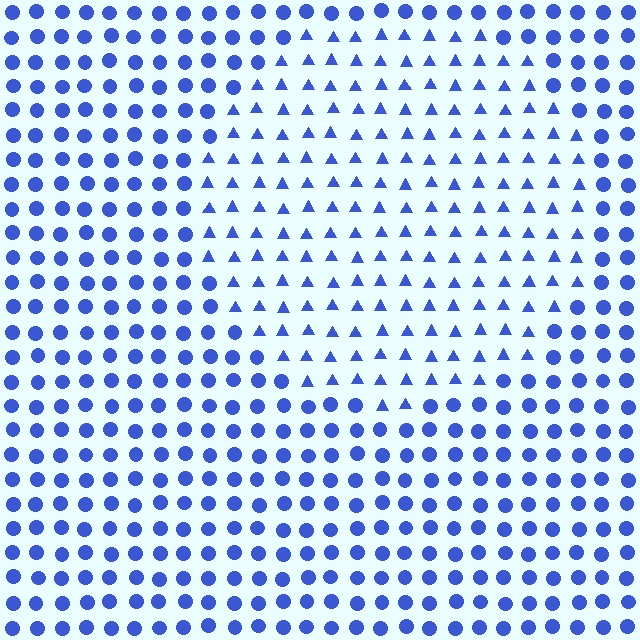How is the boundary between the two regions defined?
The boundary is defined by a change in element shape: triangles inside vs. circles outside. All elements share the same color and spacing.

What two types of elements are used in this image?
The image uses triangles inside the circle region and circles outside it.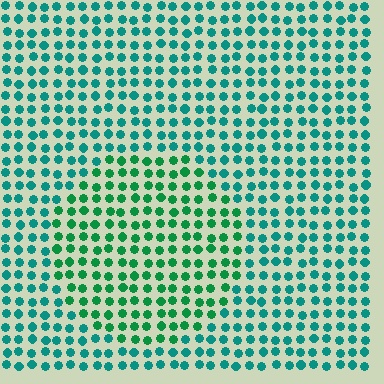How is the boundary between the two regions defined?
The boundary is defined purely by a slight shift in hue (about 31 degrees). Spacing, size, and orientation are identical on both sides.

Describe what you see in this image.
The image is filled with small teal elements in a uniform arrangement. A circle-shaped region is visible where the elements are tinted to a slightly different hue, forming a subtle color boundary.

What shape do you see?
I see a circle.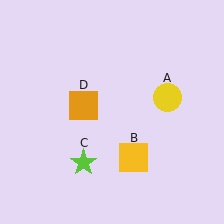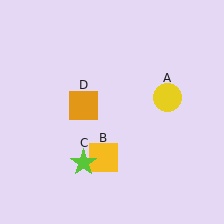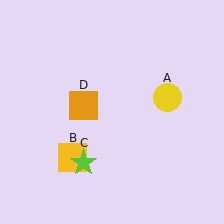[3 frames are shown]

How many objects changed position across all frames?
1 object changed position: yellow square (object B).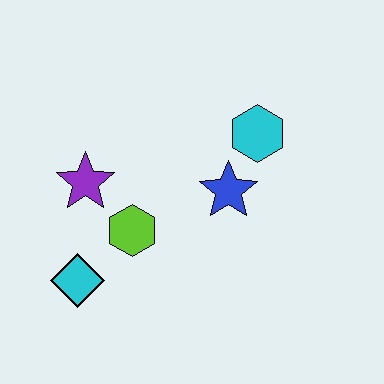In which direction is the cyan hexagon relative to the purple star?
The cyan hexagon is to the right of the purple star.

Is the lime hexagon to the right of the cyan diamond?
Yes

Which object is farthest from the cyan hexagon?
The cyan diamond is farthest from the cyan hexagon.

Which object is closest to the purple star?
The lime hexagon is closest to the purple star.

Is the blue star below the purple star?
Yes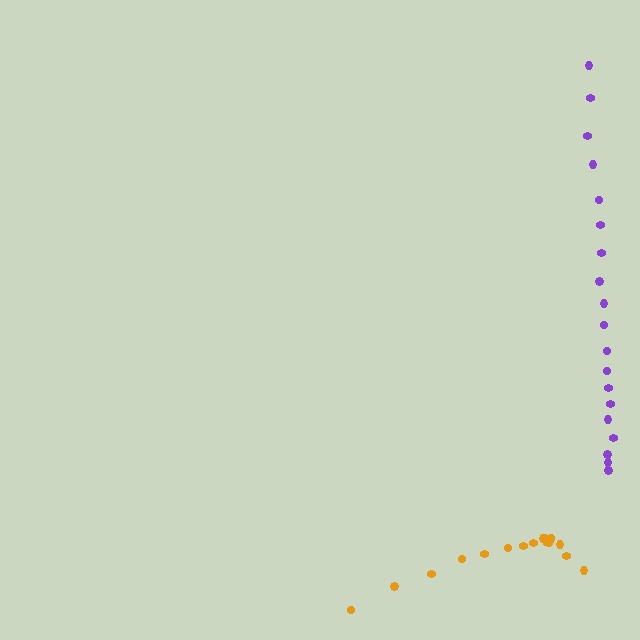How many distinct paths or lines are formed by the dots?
There are 2 distinct paths.